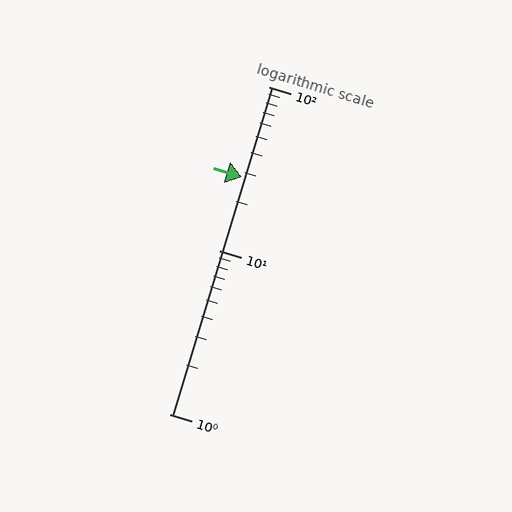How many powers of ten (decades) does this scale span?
The scale spans 2 decades, from 1 to 100.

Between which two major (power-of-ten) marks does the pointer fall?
The pointer is between 10 and 100.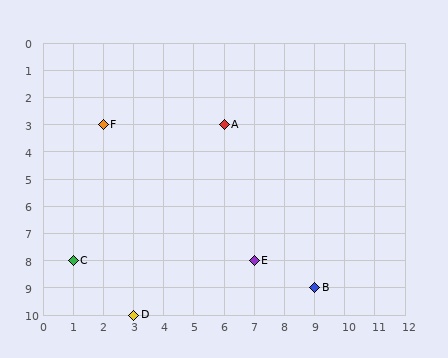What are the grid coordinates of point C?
Point C is at grid coordinates (1, 8).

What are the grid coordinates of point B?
Point B is at grid coordinates (9, 9).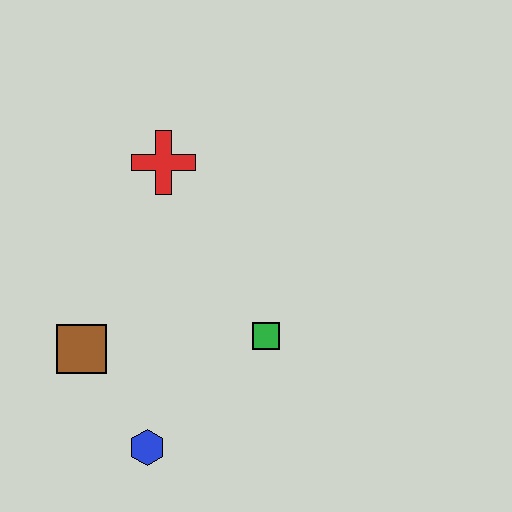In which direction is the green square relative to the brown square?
The green square is to the right of the brown square.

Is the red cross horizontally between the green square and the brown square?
Yes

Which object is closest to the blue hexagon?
The brown square is closest to the blue hexagon.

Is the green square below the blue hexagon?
No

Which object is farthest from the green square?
The red cross is farthest from the green square.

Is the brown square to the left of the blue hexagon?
Yes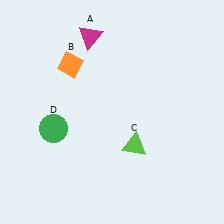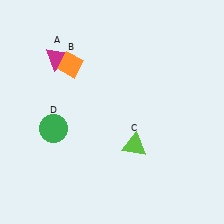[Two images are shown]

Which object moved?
The magenta triangle (A) moved left.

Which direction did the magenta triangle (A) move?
The magenta triangle (A) moved left.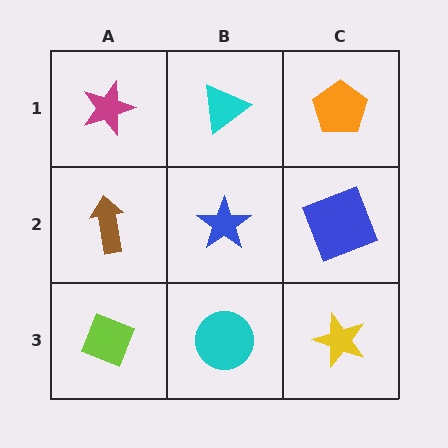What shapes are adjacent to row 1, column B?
A blue star (row 2, column B), a magenta star (row 1, column A), an orange pentagon (row 1, column C).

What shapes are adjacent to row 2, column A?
A magenta star (row 1, column A), a lime diamond (row 3, column A), a blue star (row 2, column B).